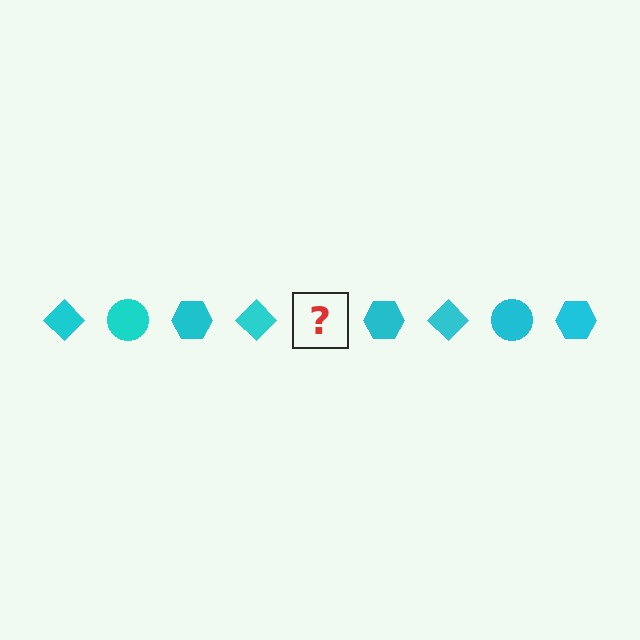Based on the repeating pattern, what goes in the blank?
The blank should be a cyan circle.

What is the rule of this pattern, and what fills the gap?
The rule is that the pattern cycles through diamond, circle, hexagon shapes in cyan. The gap should be filled with a cyan circle.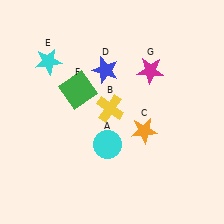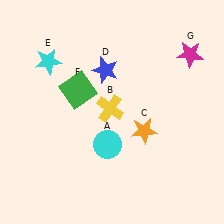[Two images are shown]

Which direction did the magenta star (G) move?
The magenta star (G) moved right.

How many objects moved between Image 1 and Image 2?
1 object moved between the two images.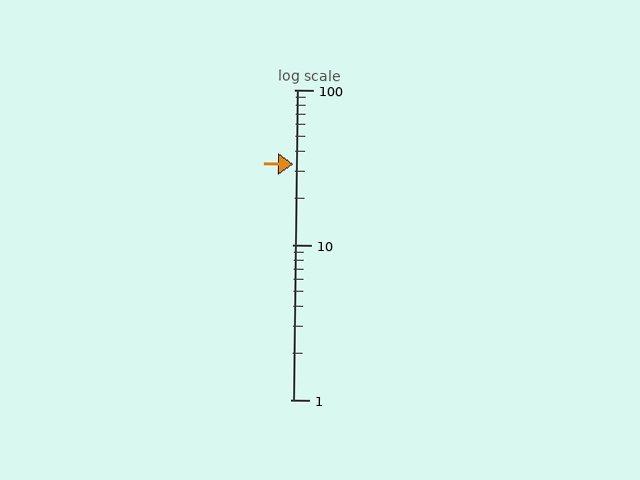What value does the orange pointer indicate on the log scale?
The pointer indicates approximately 33.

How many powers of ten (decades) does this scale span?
The scale spans 2 decades, from 1 to 100.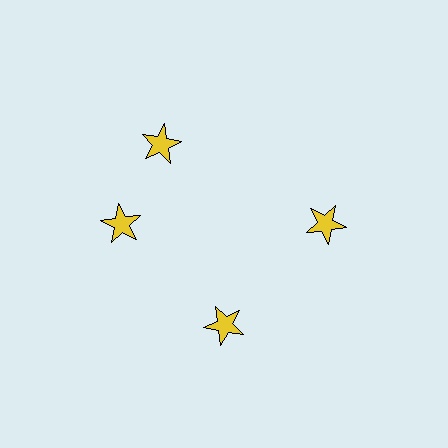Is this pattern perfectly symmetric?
No. The 4 yellow stars are arranged in a ring, but one element near the 12 o'clock position is rotated out of alignment along the ring, breaking the 4-fold rotational symmetry.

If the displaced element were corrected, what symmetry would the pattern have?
It would have 4-fold rotational symmetry — the pattern would map onto itself every 90 degrees.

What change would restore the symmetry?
The symmetry would be restored by rotating it back into even spacing with its neighbors so that all 4 stars sit at equal angles and equal distance from the center.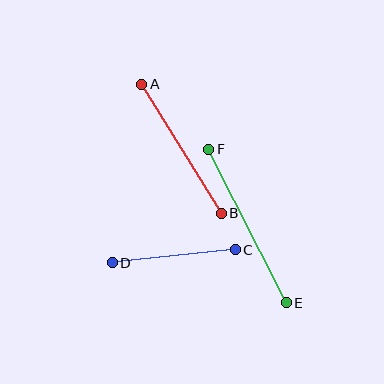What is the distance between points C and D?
The distance is approximately 124 pixels.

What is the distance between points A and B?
The distance is approximately 151 pixels.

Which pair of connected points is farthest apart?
Points E and F are farthest apart.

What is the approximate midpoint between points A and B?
The midpoint is at approximately (182, 149) pixels.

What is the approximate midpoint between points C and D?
The midpoint is at approximately (174, 256) pixels.